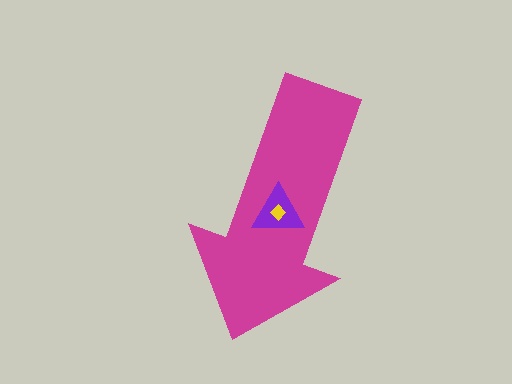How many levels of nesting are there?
3.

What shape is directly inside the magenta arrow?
The purple triangle.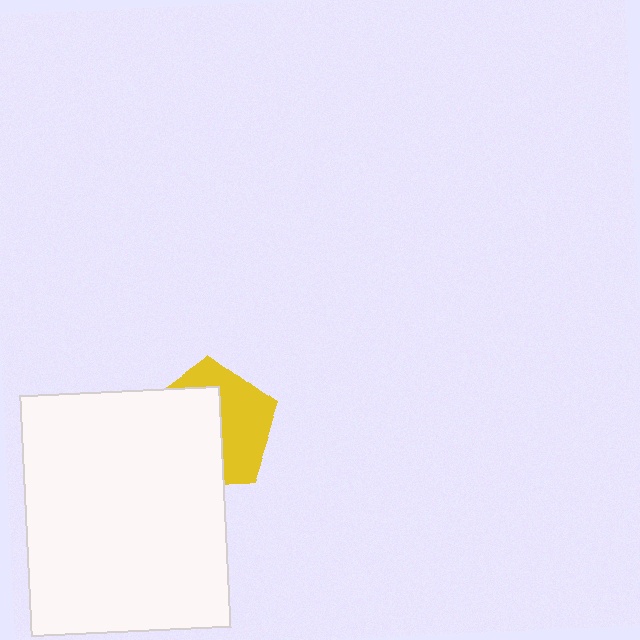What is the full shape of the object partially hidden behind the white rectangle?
The partially hidden object is a yellow pentagon.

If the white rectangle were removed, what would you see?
You would see the complete yellow pentagon.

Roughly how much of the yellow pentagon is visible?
About half of it is visible (roughly 46%).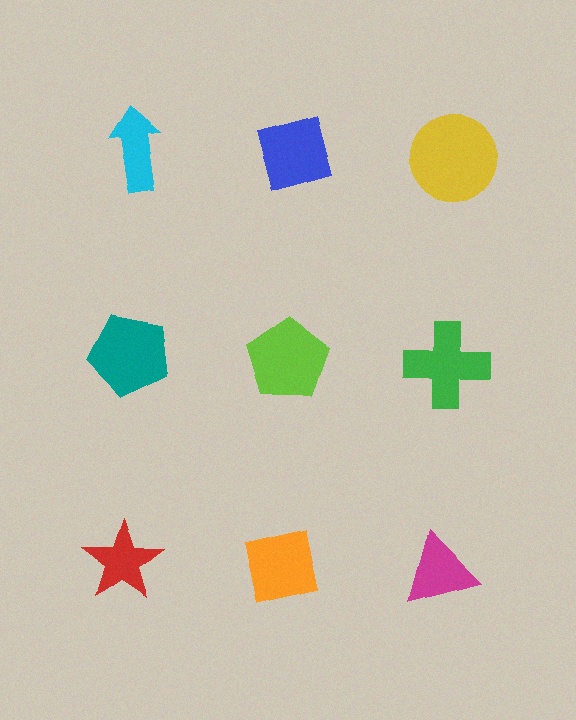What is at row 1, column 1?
A cyan arrow.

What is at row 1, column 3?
A yellow circle.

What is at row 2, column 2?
A lime pentagon.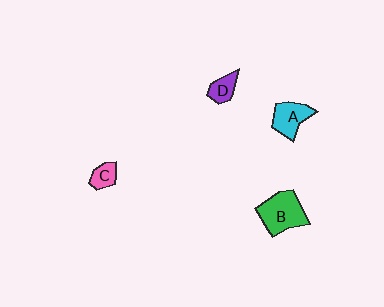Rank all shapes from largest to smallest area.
From largest to smallest: B (green), A (cyan), D (purple), C (pink).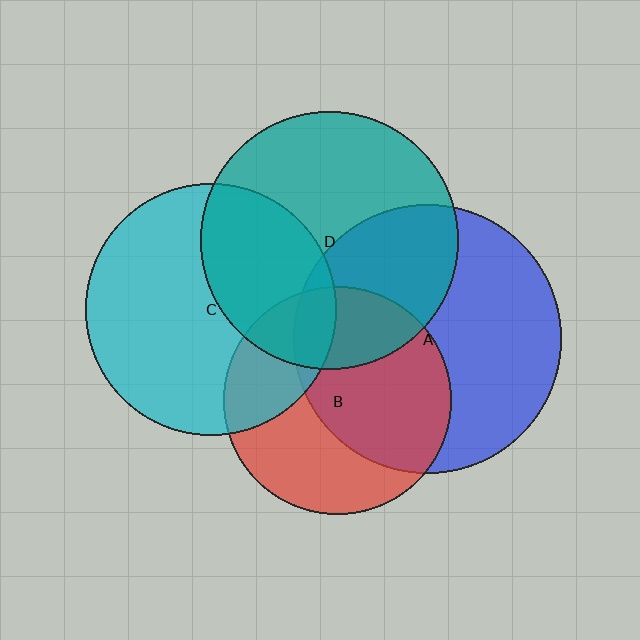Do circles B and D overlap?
Yes.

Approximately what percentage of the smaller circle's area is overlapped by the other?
Approximately 25%.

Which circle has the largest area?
Circle A (blue).